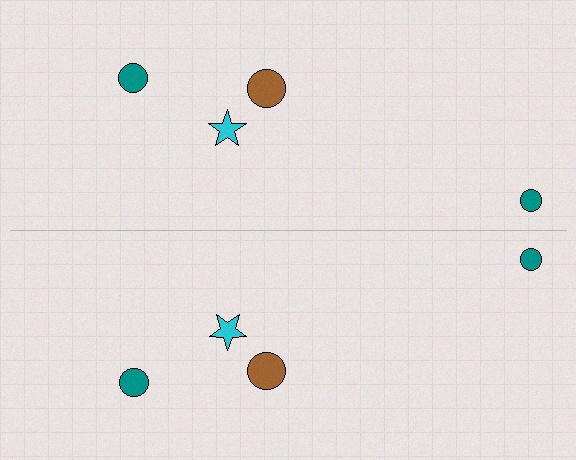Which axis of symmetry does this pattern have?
The pattern has a horizontal axis of symmetry running through the center of the image.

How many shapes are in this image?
There are 8 shapes in this image.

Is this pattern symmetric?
Yes, this pattern has bilateral (reflection) symmetry.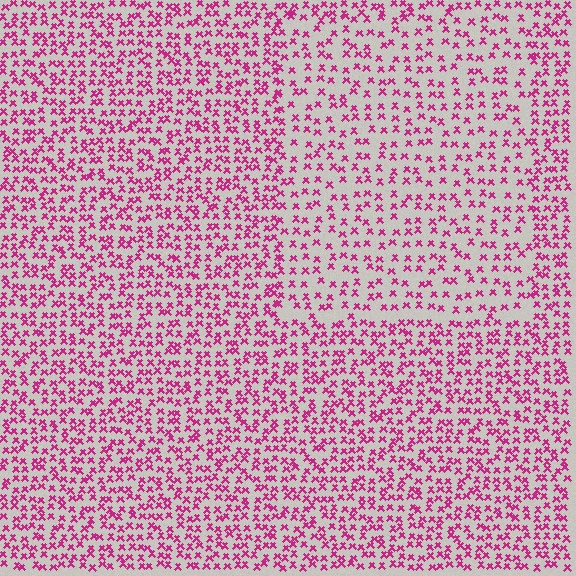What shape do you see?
I see a rectangle.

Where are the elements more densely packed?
The elements are more densely packed outside the rectangle boundary.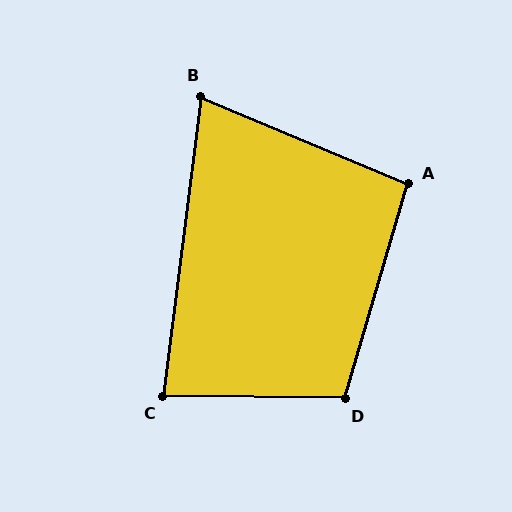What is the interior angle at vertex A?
Approximately 96 degrees (obtuse).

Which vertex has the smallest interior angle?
B, at approximately 75 degrees.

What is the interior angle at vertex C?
Approximately 84 degrees (acute).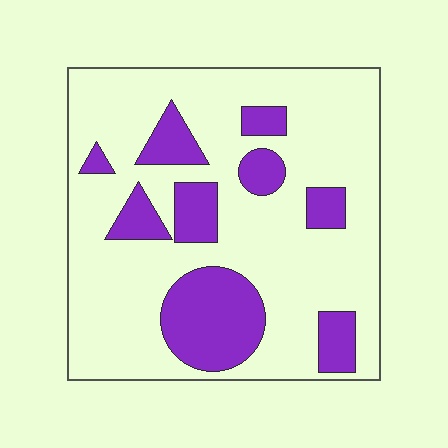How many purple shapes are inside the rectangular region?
9.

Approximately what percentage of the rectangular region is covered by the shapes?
Approximately 25%.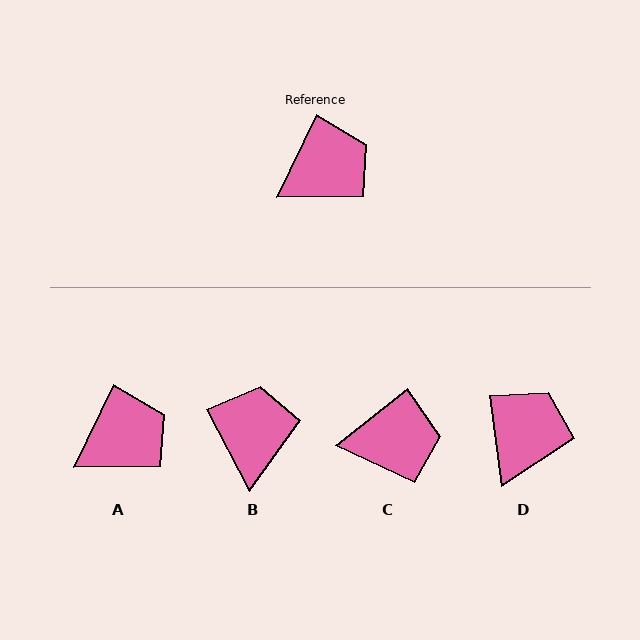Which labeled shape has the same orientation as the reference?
A.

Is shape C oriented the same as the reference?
No, it is off by about 25 degrees.